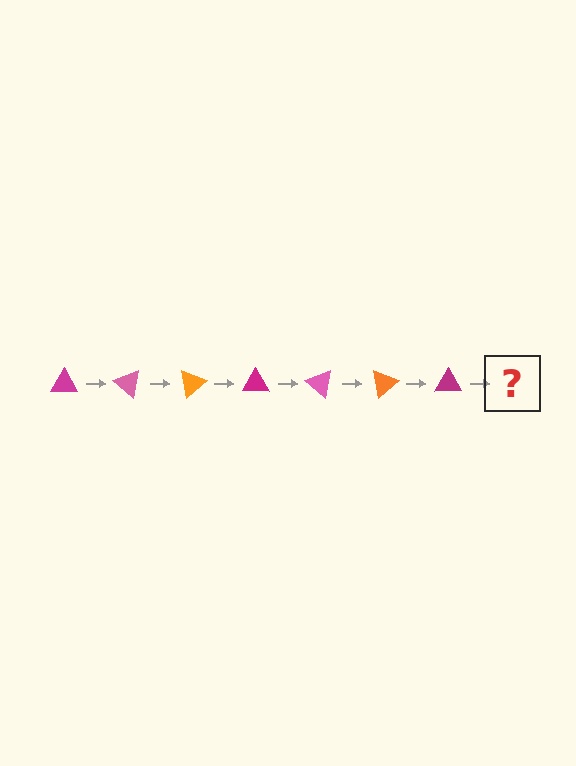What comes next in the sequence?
The next element should be a pink triangle, rotated 280 degrees from the start.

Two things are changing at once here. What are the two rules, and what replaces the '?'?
The two rules are that it rotates 40 degrees each step and the color cycles through magenta, pink, and orange. The '?' should be a pink triangle, rotated 280 degrees from the start.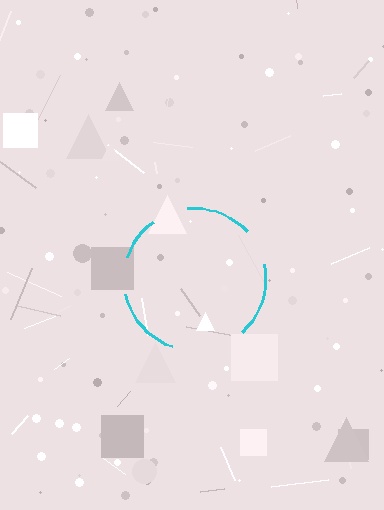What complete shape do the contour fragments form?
The contour fragments form a circle.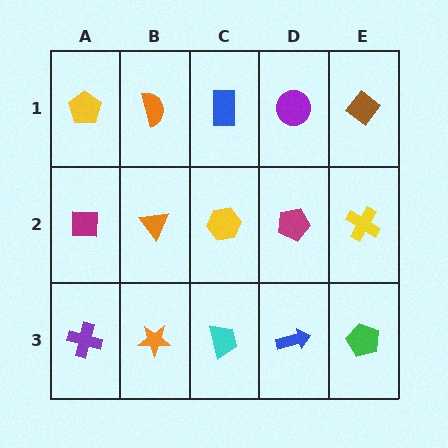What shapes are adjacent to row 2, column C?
A blue rectangle (row 1, column C), a cyan trapezoid (row 3, column C), an orange triangle (row 2, column B), a magenta pentagon (row 2, column D).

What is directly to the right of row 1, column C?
A purple circle.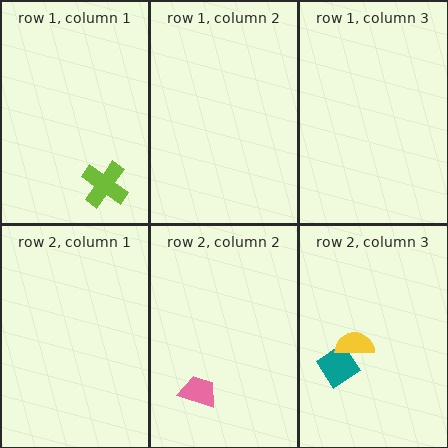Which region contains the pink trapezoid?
The row 2, column 2 region.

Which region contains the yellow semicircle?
The row 2, column 3 region.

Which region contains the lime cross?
The row 1, column 1 region.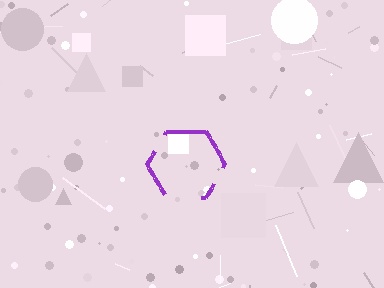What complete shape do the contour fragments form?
The contour fragments form a hexagon.